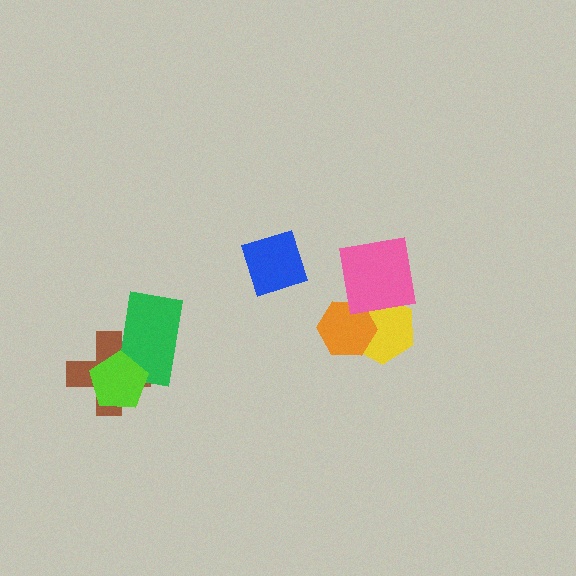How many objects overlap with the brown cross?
2 objects overlap with the brown cross.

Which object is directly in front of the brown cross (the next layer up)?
The green rectangle is directly in front of the brown cross.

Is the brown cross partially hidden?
Yes, it is partially covered by another shape.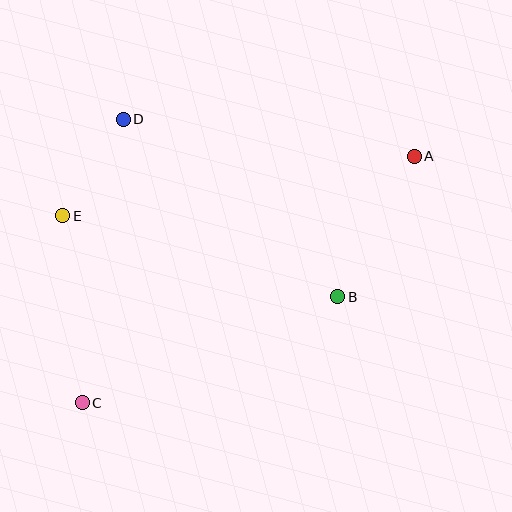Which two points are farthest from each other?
Points A and C are farthest from each other.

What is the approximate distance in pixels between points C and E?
The distance between C and E is approximately 188 pixels.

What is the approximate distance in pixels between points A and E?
The distance between A and E is approximately 356 pixels.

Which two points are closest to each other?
Points D and E are closest to each other.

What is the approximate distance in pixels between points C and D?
The distance between C and D is approximately 286 pixels.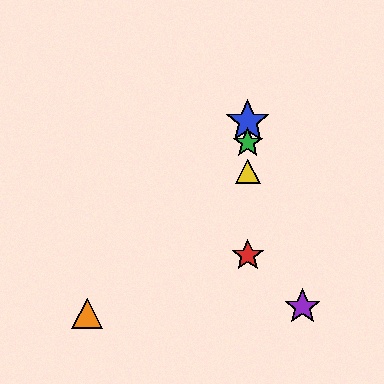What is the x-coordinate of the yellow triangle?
The yellow triangle is at x≈248.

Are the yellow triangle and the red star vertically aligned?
Yes, both are at x≈248.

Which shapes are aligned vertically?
The red star, the blue star, the green star, the yellow triangle are aligned vertically.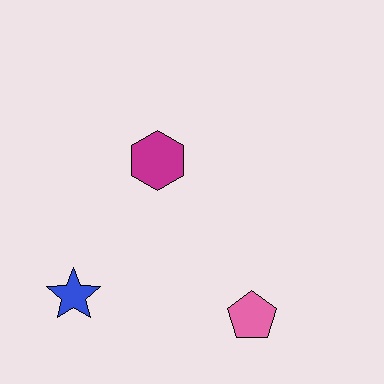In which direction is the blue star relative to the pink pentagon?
The blue star is to the left of the pink pentagon.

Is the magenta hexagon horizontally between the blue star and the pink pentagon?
Yes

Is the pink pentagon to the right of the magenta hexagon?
Yes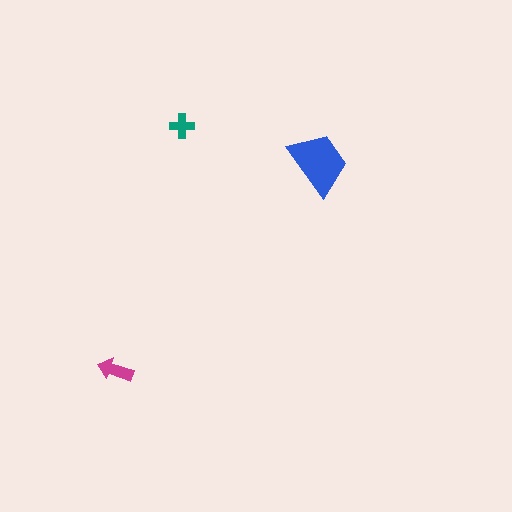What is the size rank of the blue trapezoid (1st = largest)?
1st.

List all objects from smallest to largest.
The teal cross, the magenta arrow, the blue trapezoid.